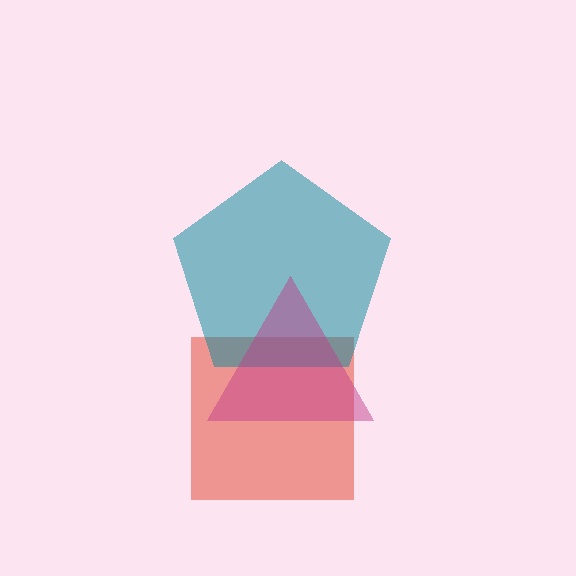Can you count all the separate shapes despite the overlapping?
Yes, there are 3 separate shapes.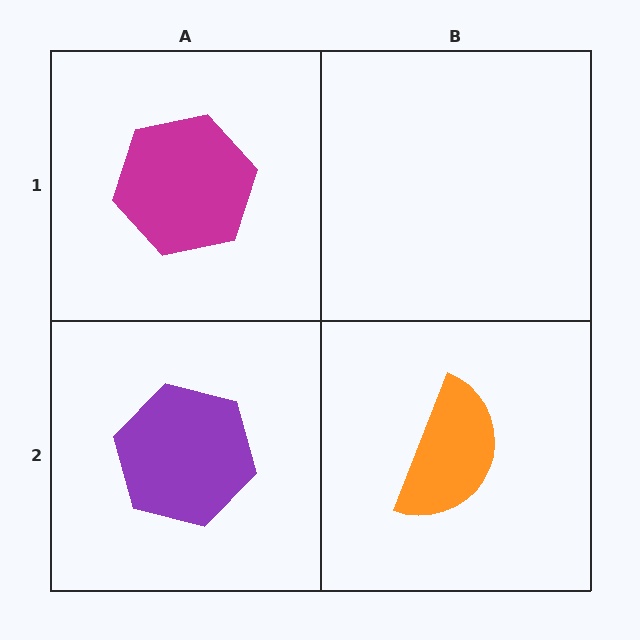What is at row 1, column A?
A magenta hexagon.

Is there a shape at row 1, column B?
No, that cell is empty.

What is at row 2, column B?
An orange semicircle.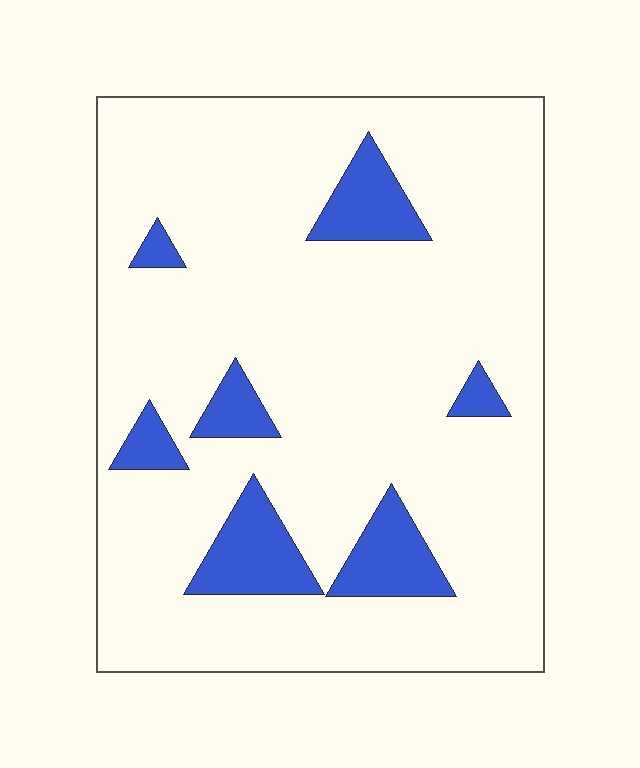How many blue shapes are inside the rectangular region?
7.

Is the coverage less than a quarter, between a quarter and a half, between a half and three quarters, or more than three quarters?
Less than a quarter.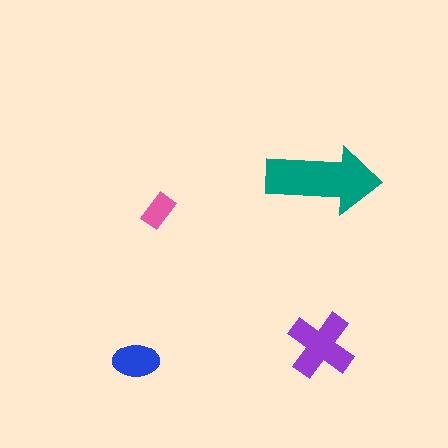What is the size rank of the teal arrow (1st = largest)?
1st.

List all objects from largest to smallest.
The teal arrow, the purple cross, the blue ellipse, the pink rectangle.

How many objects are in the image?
There are 4 objects in the image.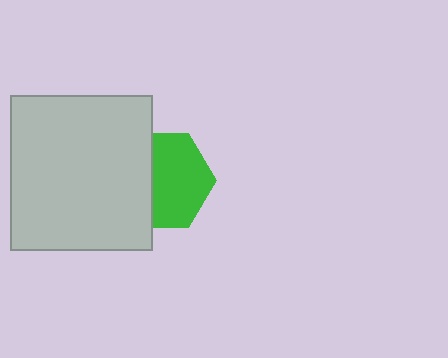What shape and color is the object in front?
The object in front is a light gray rectangle.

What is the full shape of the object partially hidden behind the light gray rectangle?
The partially hidden object is a green hexagon.